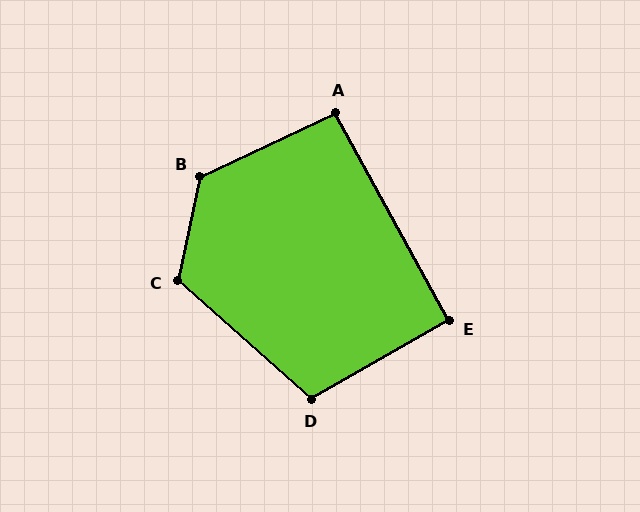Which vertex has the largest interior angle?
B, at approximately 127 degrees.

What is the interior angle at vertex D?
Approximately 108 degrees (obtuse).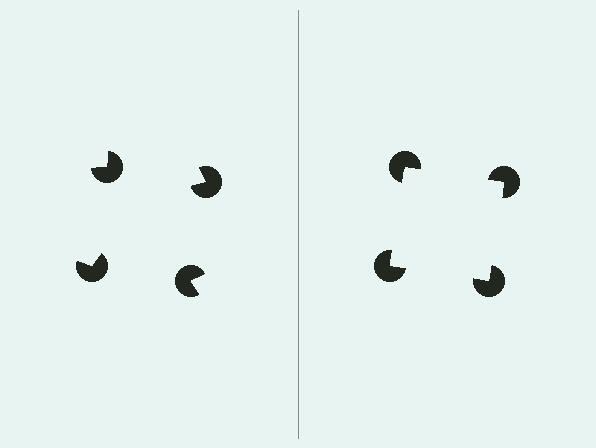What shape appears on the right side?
An illusory square.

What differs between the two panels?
The pac-man discs are positioned identically on both sides; only the wedge orientations differ. On the right they align to a square; on the left they are misaligned.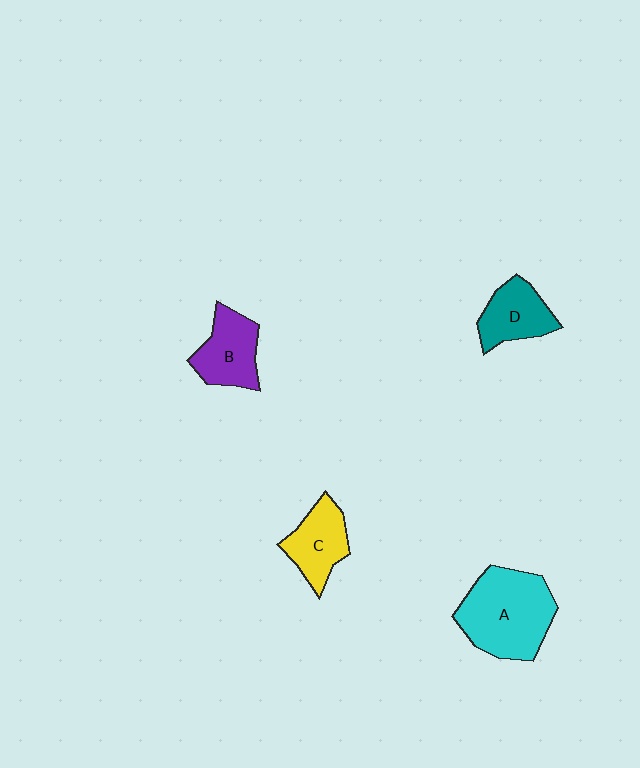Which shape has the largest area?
Shape A (cyan).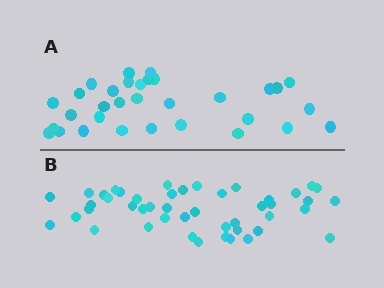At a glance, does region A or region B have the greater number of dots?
Region B (the bottom region) has more dots.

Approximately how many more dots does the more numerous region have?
Region B has approximately 15 more dots than region A.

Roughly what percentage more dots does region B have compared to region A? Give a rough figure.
About 45% more.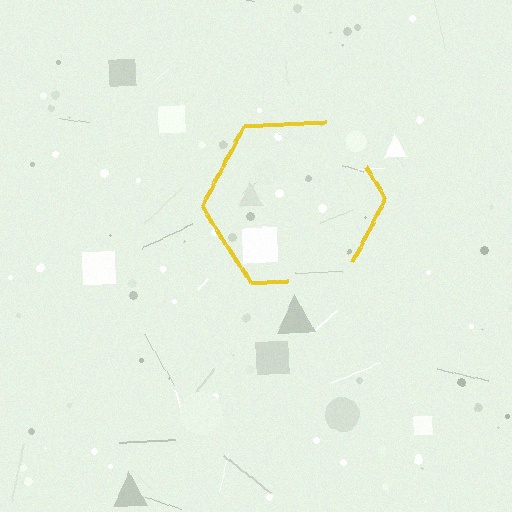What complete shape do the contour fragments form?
The contour fragments form a hexagon.